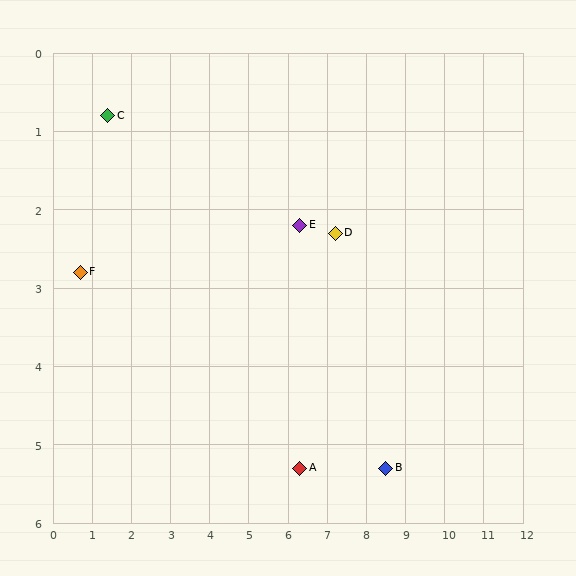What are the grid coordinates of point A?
Point A is at approximately (6.3, 5.3).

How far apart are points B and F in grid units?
Points B and F are about 8.2 grid units apart.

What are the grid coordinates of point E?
Point E is at approximately (6.3, 2.2).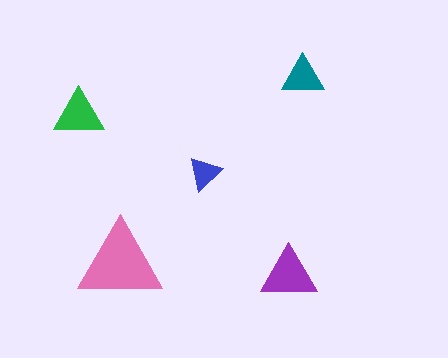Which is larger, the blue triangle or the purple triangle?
The purple one.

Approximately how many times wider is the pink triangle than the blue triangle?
About 2.5 times wider.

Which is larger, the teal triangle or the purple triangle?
The purple one.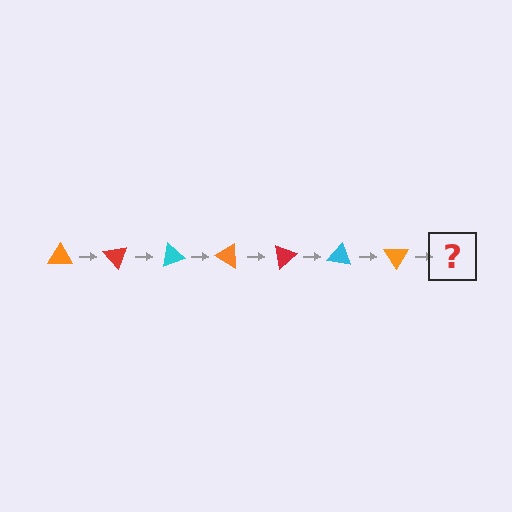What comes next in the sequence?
The next element should be a red triangle, rotated 350 degrees from the start.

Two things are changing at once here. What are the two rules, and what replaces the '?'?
The two rules are that it rotates 50 degrees each step and the color cycles through orange, red, and cyan. The '?' should be a red triangle, rotated 350 degrees from the start.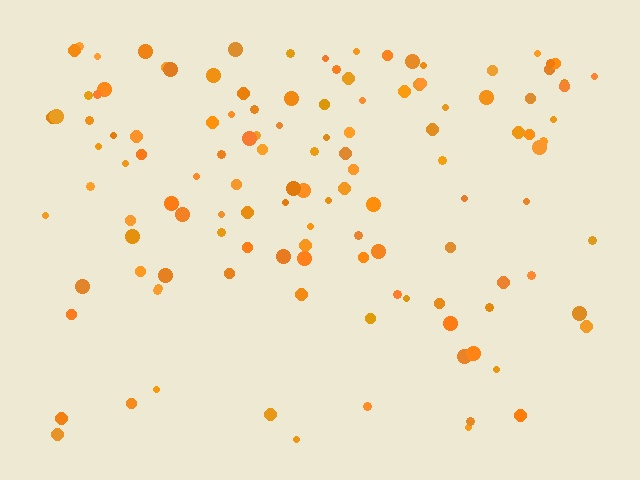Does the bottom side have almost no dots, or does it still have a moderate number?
Still a moderate number, just noticeably fewer than the top.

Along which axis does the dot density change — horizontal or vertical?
Vertical.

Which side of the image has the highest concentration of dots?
The top.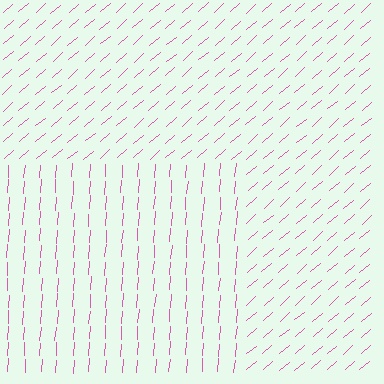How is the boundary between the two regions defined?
The boundary is defined purely by a change in line orientation (approximately 45 degrees difference). All lines are the same color and thickness.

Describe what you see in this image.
The image is filled with small pink line segments. A rectangle region in the image has lines oriented differently from the surrounding lines, creating a visible texture boundary.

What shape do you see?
I see a rectangle.